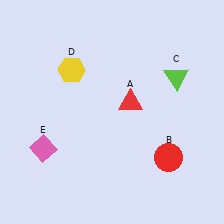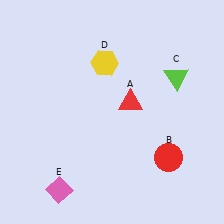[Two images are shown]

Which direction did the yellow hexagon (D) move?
The yellow hexagon (D) moved right.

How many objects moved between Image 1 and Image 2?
2 objects moved between the two images.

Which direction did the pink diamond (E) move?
The pink diamond (E) moved down.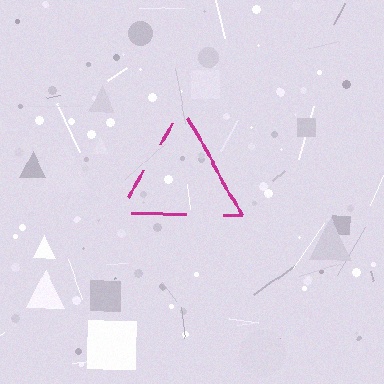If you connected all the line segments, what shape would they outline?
They would outline a triangle.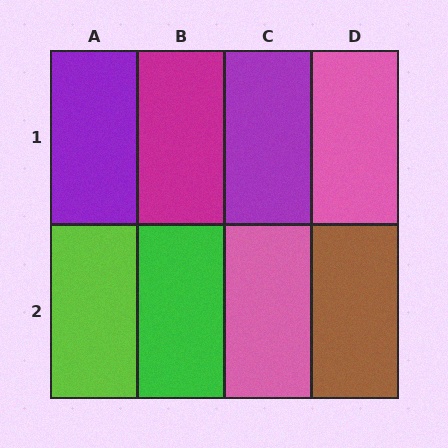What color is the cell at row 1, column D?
Pink.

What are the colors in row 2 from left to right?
Lime, green, pink, brown.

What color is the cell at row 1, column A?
Purple.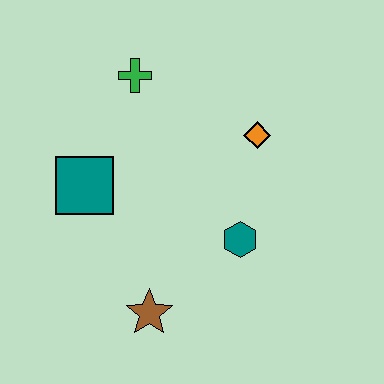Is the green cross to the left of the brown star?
Yes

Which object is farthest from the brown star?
The green cross is farthest from the brown star.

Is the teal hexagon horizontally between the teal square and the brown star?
No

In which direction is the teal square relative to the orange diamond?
The teal square is to the left of the orange diamond.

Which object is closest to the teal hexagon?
The orange diamond is closest to the teal hexagon.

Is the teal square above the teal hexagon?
Yes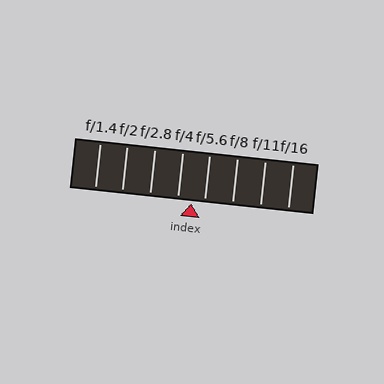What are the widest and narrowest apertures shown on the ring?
The widest aperture shown is f/1.4 and the narrowest is f/16.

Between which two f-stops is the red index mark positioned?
The index mark is between f/4 and f/5.6.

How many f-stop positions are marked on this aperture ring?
There are 8 f-stop positions marked.